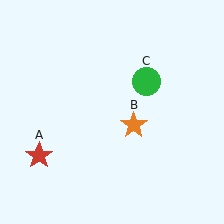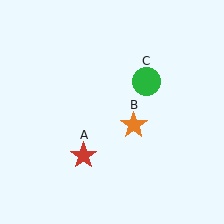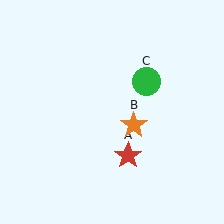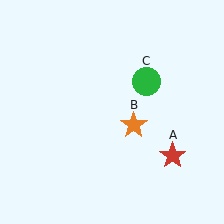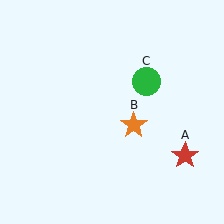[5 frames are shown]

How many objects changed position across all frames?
1 object changed position: red star (object A).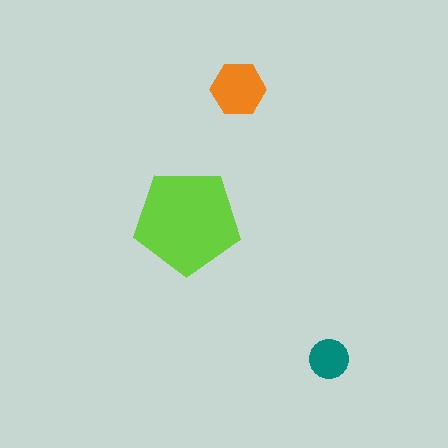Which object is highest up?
The orange hexagon is topmost.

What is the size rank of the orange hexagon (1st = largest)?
2nd.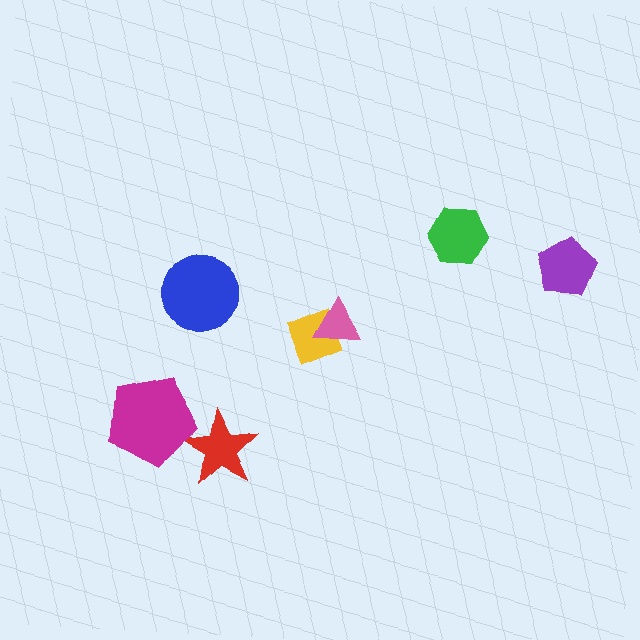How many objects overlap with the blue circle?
0 objects overlap with the blue circle.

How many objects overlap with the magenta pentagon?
1 object overlaps with the magenta pentagon.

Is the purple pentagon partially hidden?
No, no other shape covers it.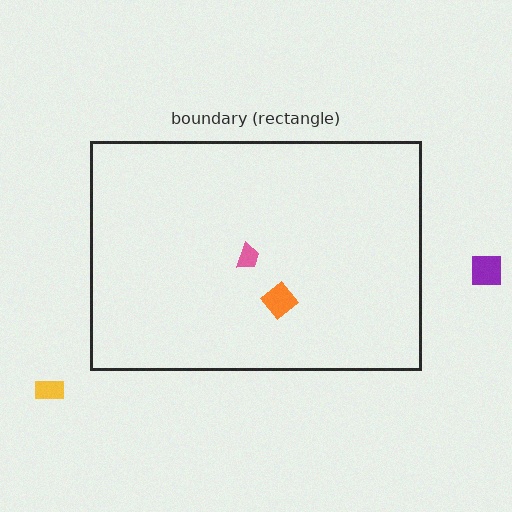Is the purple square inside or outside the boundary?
Outside.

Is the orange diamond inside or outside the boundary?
Inside.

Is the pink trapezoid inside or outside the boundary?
Inside.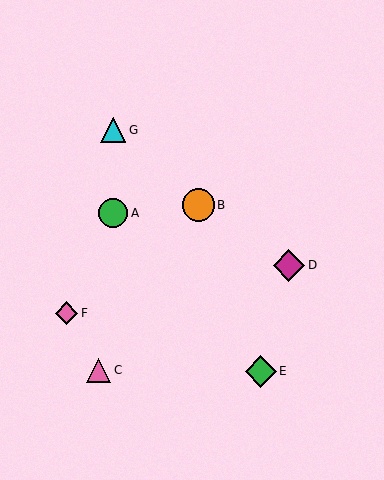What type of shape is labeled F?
Shape F is a pink diamond.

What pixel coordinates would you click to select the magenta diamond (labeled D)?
Click at (289, 265) to select the magenta diamond D.